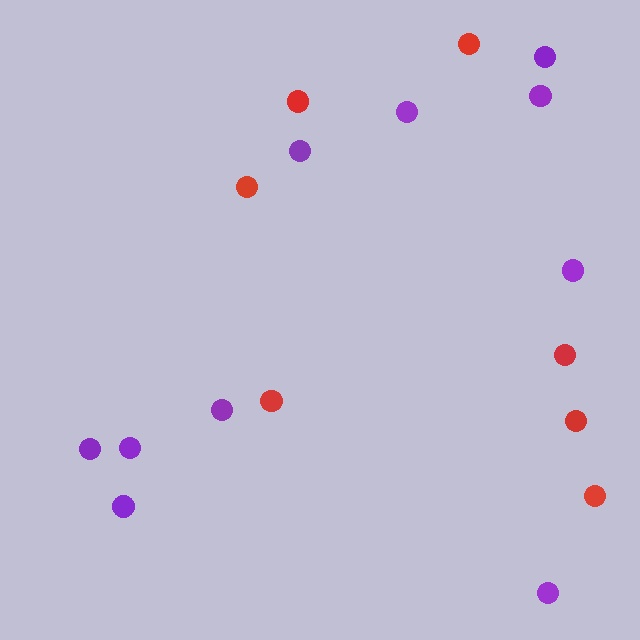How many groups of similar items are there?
There are 2 groups: one group of red circles (7) and one group of purple circles (10).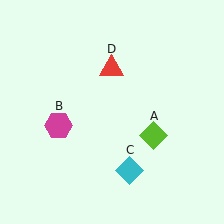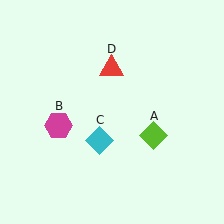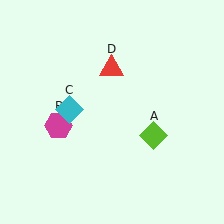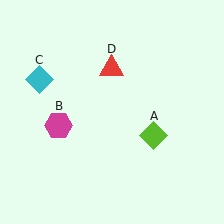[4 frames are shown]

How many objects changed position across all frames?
1 object changed position: cyan diamond (object C).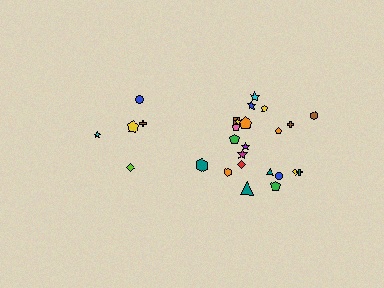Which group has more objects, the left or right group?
The right group.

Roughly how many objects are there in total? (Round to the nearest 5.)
Roughly 25 objects in total.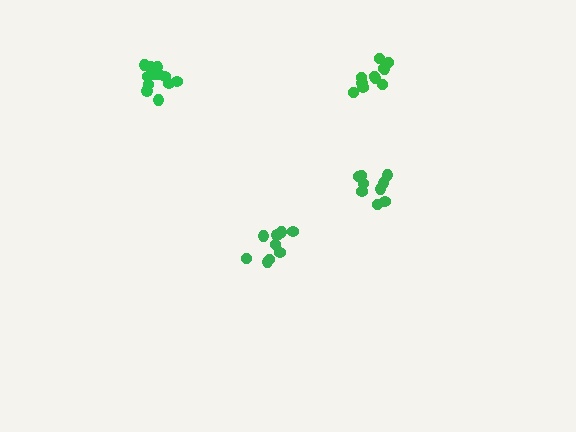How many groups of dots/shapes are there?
There are 4 groups.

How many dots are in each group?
Group 1: 9 dots, Group 2: 12 dots, Group 3: 11 dots, Group 4: 9 dots (41 total).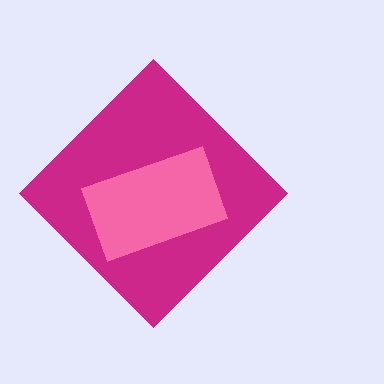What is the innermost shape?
The pink rectangle.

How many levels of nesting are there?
2.